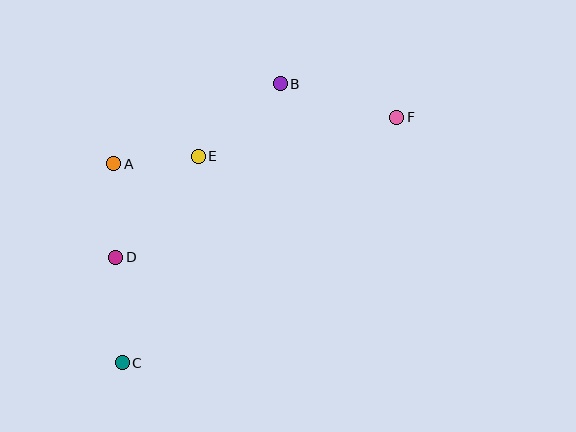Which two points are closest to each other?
Points A and E are closest to each other.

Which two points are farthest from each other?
Points C and F are farthest from each other.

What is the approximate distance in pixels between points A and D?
The distance between A and D is approximately 94 pixels.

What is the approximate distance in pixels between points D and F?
The distance between D and F is approximately 314 pixels.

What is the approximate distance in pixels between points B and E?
The distance between B and E is approximately 109 pixels.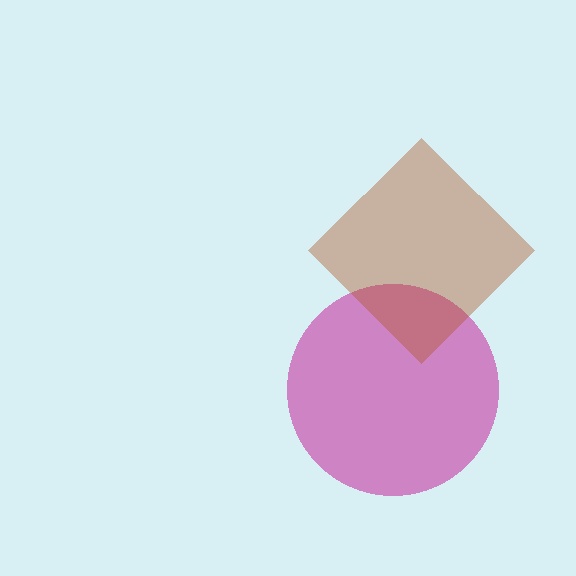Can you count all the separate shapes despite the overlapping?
Yes, there are 2 separate shapes.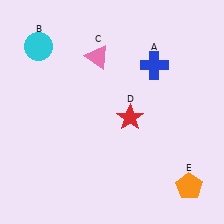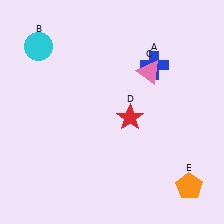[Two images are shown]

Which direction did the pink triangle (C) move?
The pink triangle (C) moved right.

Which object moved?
The pink triangle (C) moved right.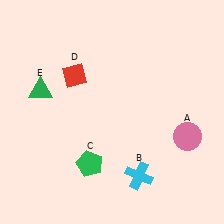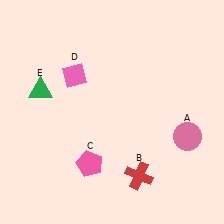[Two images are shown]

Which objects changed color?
B changed from cyan to red. C changed from green to pink. D changed from red to pink.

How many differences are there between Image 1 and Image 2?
There are 3 differences between the two images.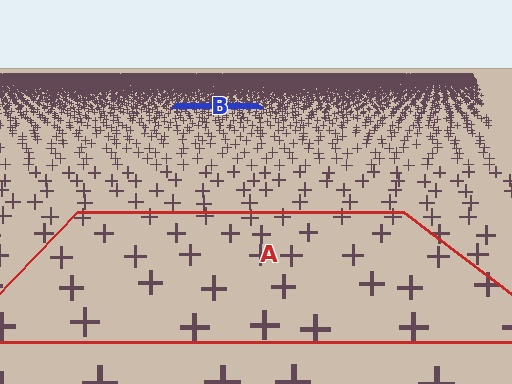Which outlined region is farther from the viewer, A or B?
Region B is farther from the viewer — the texture elements inside it appear smaller and more densely packed.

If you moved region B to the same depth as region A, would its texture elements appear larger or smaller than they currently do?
They would appear larger. At a closer depth, the same texture elements are projected at a bigger on-screen size.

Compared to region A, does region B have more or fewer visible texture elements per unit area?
Region B has more texture elements per unit area — they are packed more densely because it is farther away.